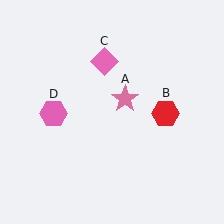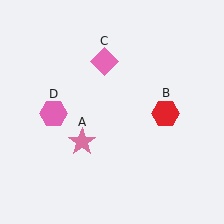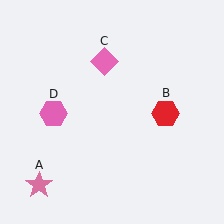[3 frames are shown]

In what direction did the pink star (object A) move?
The pink star (object A) moved down and to the left.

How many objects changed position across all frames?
1 object changed position: pink star (object A).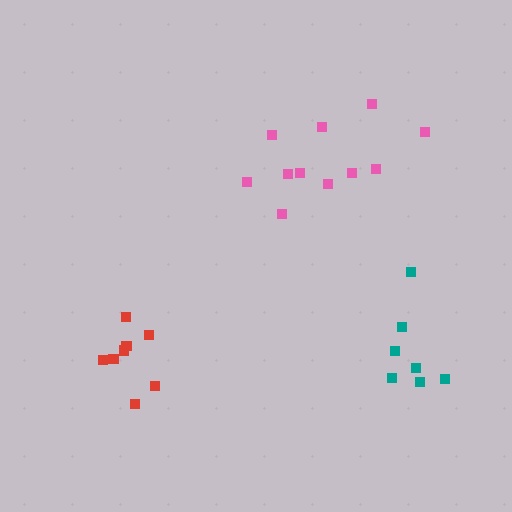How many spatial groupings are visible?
There are 3 spatial groupings.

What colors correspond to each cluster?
The clusters are colored: red, pink, teal.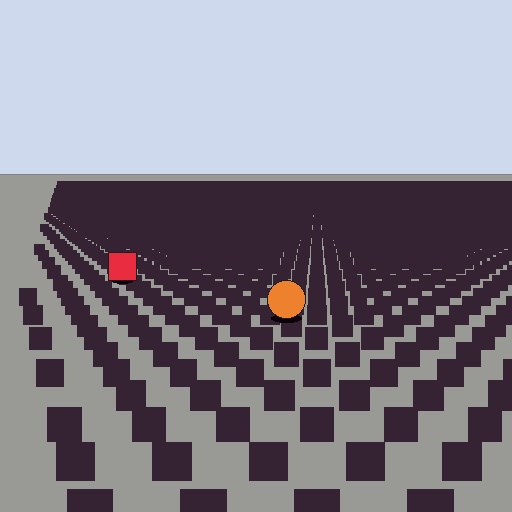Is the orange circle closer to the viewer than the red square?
Yes. The orange circle is closer — you can tell from the texture gradient: the ground texture is coarser near it.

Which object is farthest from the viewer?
The red square is farthest from the viewer. It appears smaller and the ground texture around it is denser.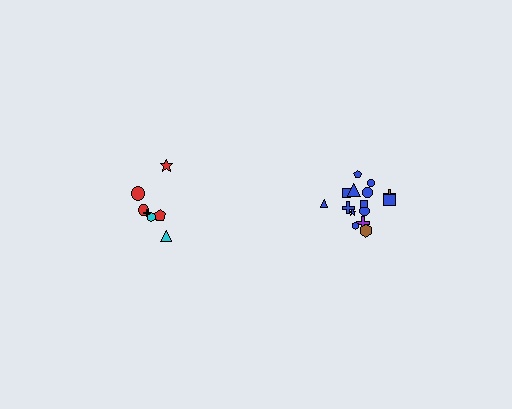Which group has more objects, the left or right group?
The right group.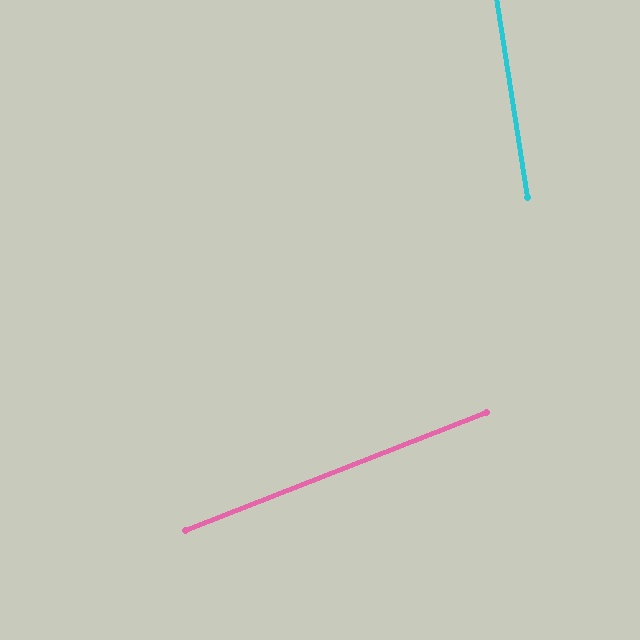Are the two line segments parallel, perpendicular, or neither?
Neither parallel nor perpendicular — they differ by about 77°.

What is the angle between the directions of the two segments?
Approximately 77 degrees.